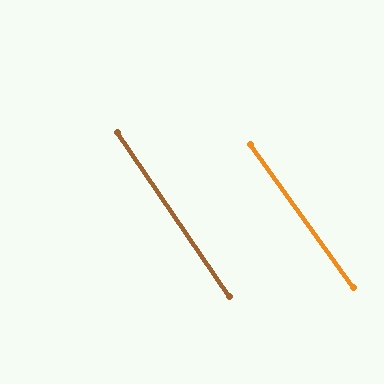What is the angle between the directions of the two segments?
Approximately 1 degree.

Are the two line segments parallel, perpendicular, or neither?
Parallel — their directions differ by only 1.4°.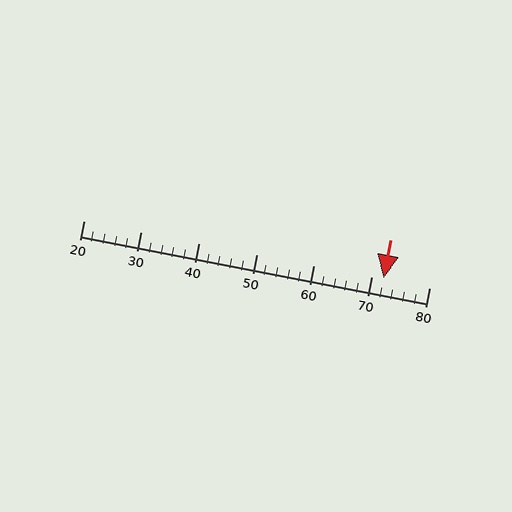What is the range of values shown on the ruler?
The ruler shows values from 20 to 80.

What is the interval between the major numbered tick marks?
The major tick marks are spaced 10 units apart.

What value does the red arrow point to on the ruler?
The red arrow points to approximately 72.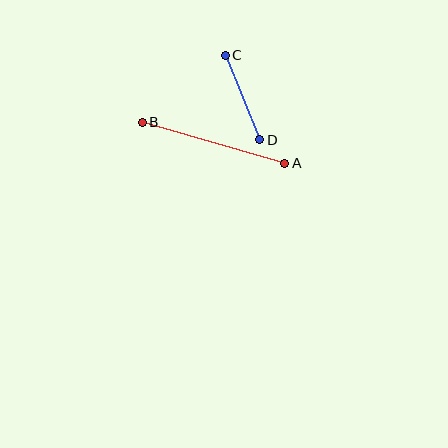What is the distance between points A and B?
The distance is approximately 148 pixels.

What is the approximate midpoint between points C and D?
The midpoint is at approximately (242, 97) pixels.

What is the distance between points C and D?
The distance is approximately 91 pixels.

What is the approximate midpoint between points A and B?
The midpoint is at approximately (214, 143) pixels.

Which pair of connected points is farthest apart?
Points A and B are farthest apart.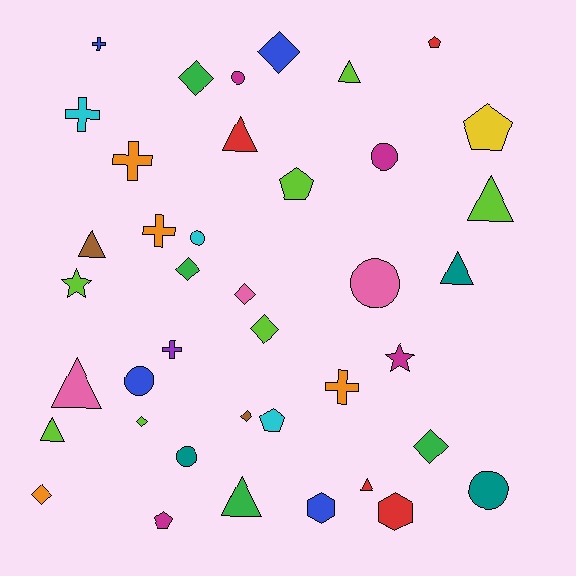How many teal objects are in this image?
There are 3 teal objects.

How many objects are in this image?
There are 40 objects.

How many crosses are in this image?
There are 6 crosses.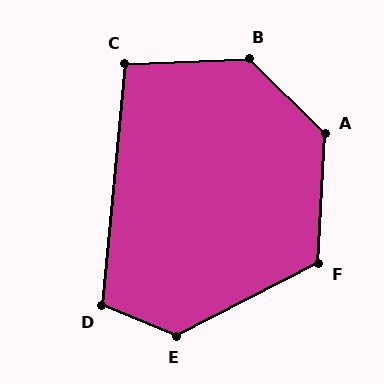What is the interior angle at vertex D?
Approximately 107 degrees (obtuse).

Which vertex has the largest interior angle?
B, at approximately 133 degrees.